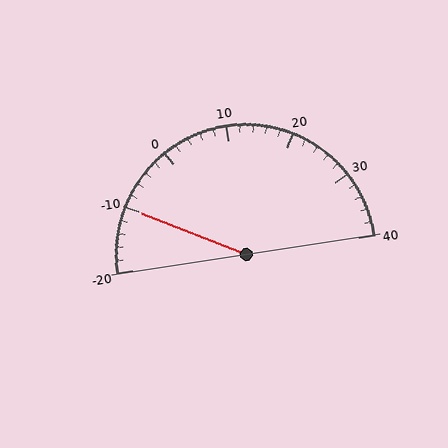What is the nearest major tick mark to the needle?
The nearest major tick mark is -10.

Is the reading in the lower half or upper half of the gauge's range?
The reading is in the lower half of the range (-20 to 40).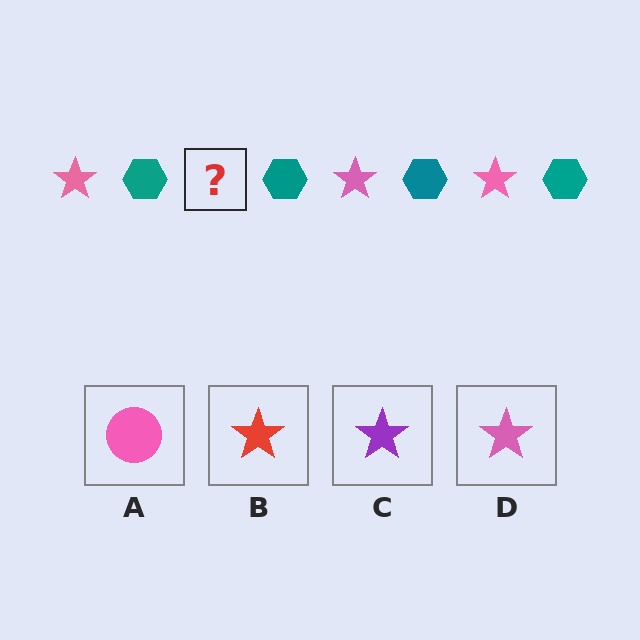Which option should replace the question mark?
Option D.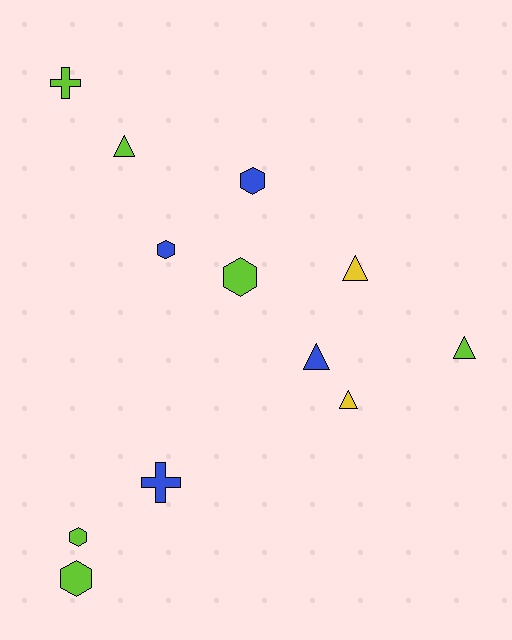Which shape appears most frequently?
Hexagon, with 5 objects.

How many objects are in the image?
There are 12 objects.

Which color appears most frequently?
Lime, with 6 objects.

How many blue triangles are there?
There is 1 blue triangle.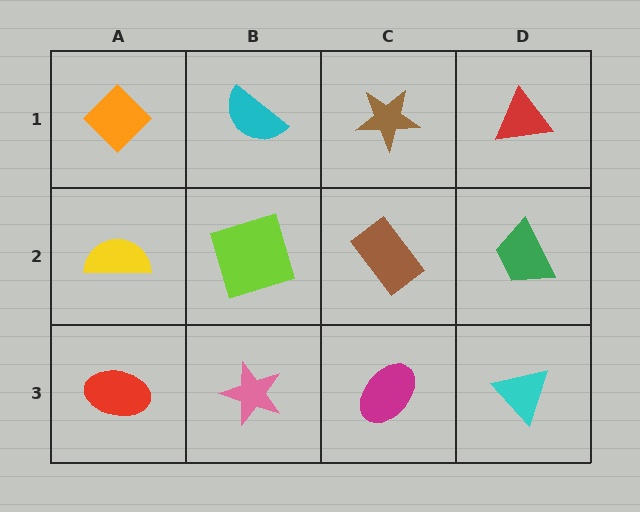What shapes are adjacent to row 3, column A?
A yellow semicircle (row 2, column A), a pink star (row 3, column B).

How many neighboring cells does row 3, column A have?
2.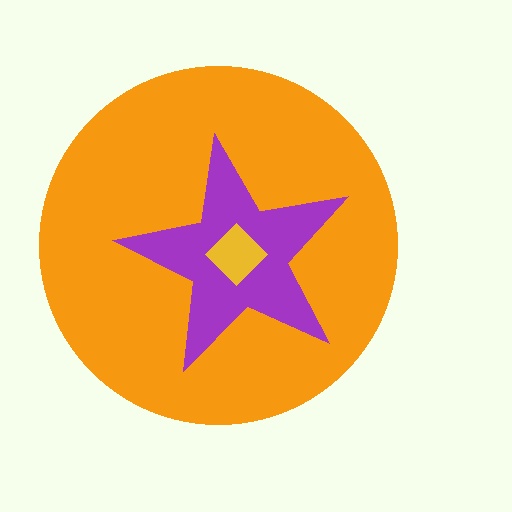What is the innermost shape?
The yellow diamond.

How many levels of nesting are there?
3.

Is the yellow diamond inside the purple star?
Yes.